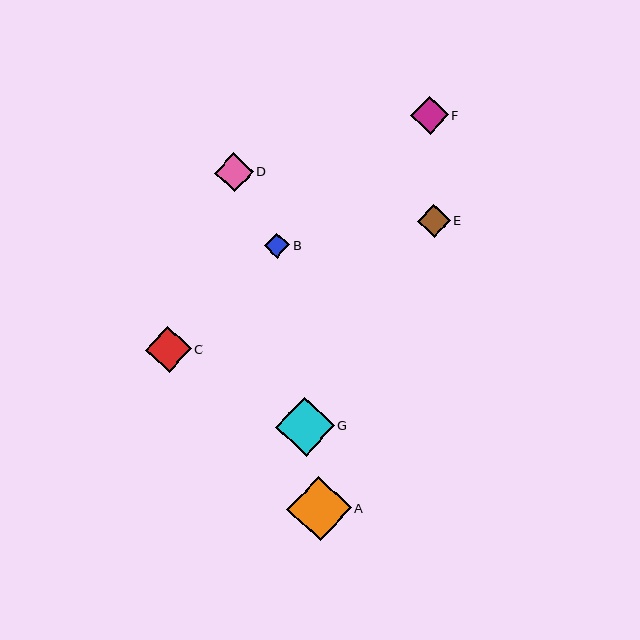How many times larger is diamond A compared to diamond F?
Diamond A is approximately 1.7 times the size of diamond F.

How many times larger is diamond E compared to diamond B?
Diamond E is approximately 1.3 times the size of diamond B.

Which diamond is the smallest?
Diamond B is the smallest with a size of approximately 25 pixels.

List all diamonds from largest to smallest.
From largest to smallest: A, G, C, D, F, E, B.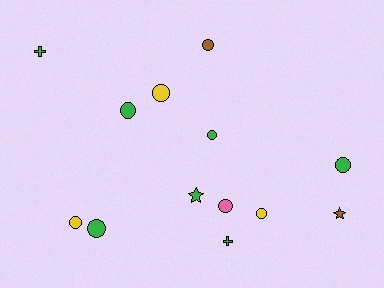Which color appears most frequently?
Green, with 7 objects.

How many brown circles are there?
There is 1 brown circle.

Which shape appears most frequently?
Circle, with 9 objects.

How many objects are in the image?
There are 13 objects.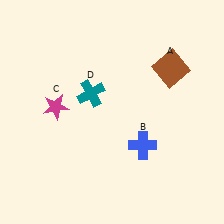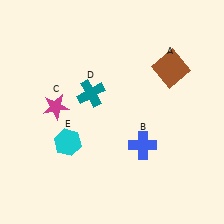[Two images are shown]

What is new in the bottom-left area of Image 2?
A cyan hexagon (E) was added in the bottom-left area of Image 2.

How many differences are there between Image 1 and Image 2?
There is 1 difference between the two images.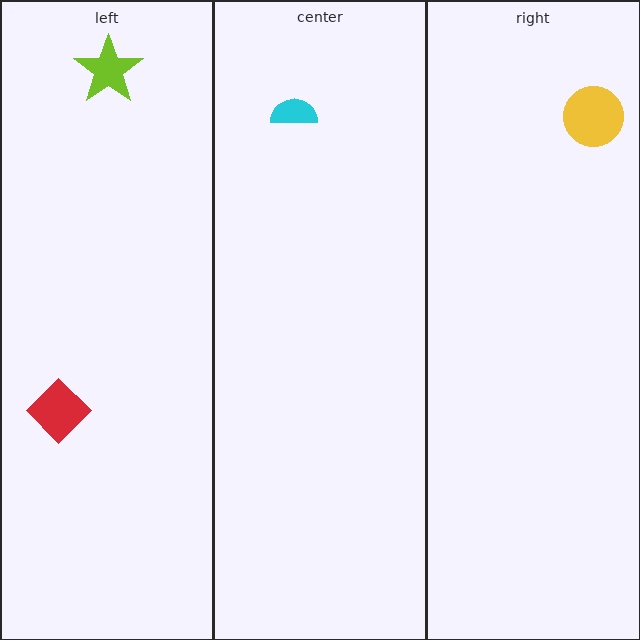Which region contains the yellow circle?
The right region.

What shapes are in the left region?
The lime star, the red diamond.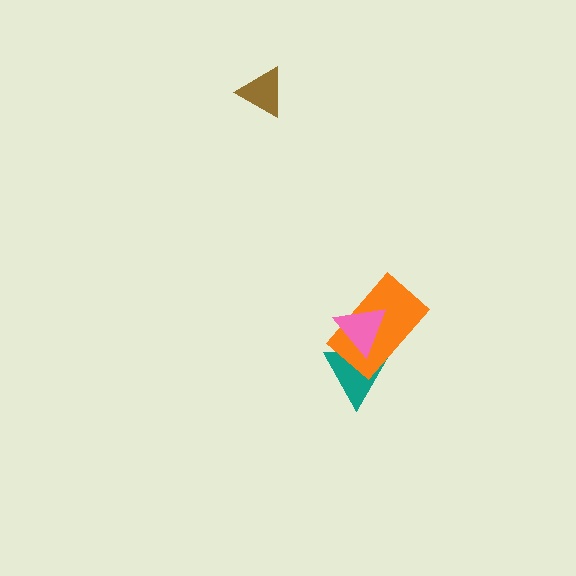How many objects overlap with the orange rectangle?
2 objects overlap with the orange rectangle.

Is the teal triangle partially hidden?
Yes, it is partially covered by another shape.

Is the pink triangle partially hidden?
No, no other shape covers it.